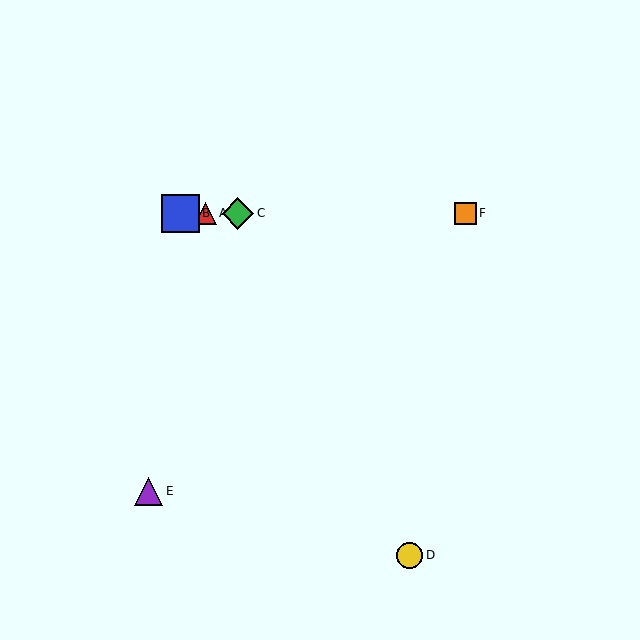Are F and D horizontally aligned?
No, F is at y≈213 and D is at y≈555.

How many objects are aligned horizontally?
4 objects (A, B, C, F) are aligned horizontally.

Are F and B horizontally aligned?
Yes, both are at y≈213.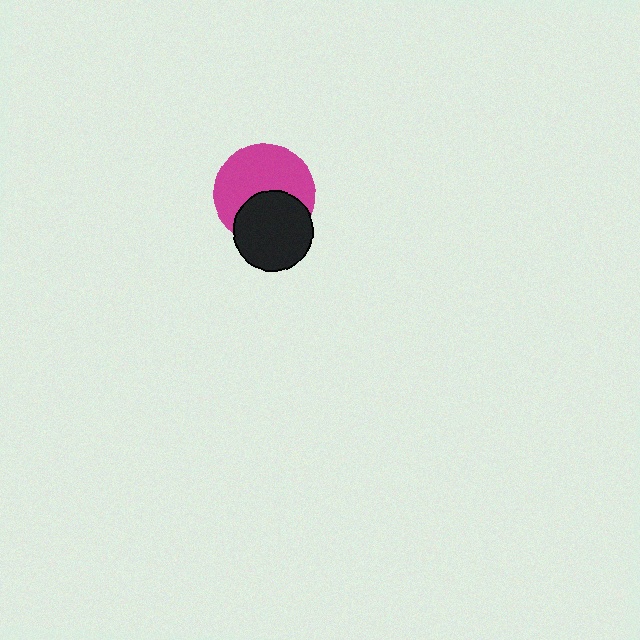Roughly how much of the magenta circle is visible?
About half of it is visible (roughly 61%).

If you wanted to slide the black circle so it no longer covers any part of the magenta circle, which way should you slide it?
Slide it down — that is the most direct way to separate the two shapes.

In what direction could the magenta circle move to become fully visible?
The magenta circle could move up. That would shift it out from behind the black circle entirely.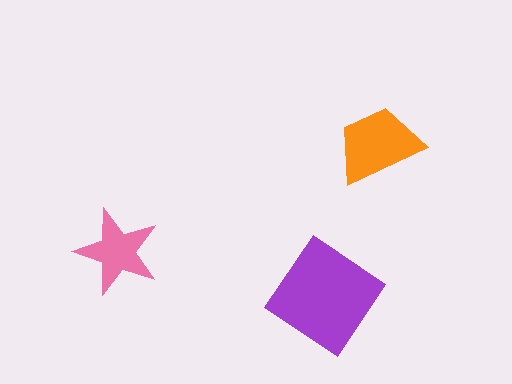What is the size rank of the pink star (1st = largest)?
3rd.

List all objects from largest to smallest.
The purple diamond, the orange trapezoid, the pink star.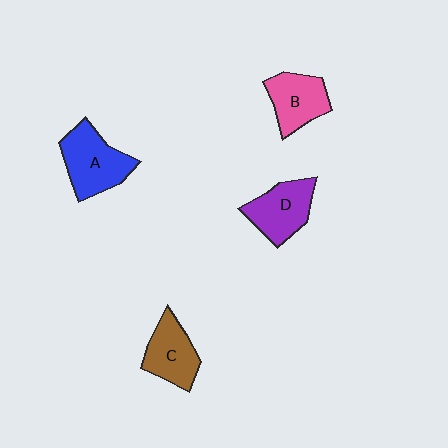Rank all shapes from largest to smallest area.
From largest to smallest: A (blue), D (purple), C (brown), B (pink).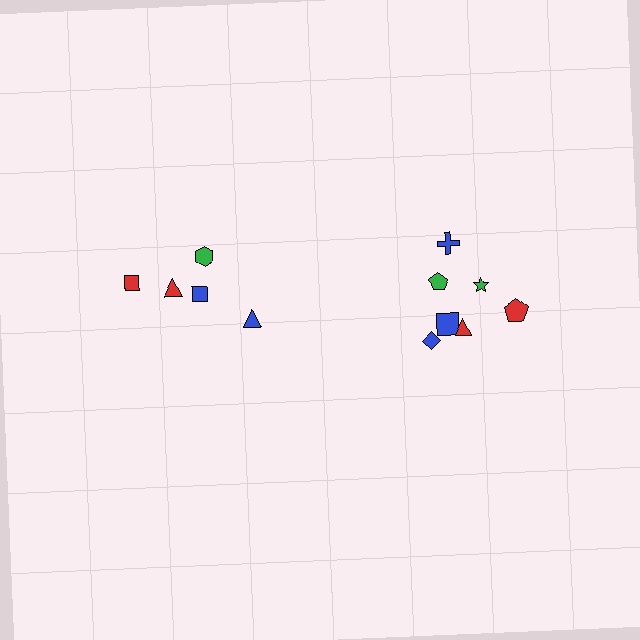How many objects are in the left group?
There are 5 objects.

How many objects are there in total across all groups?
There are 12 objects.